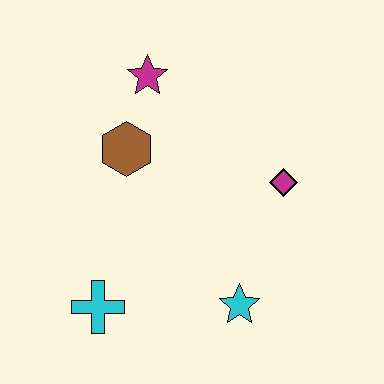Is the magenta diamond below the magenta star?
Yes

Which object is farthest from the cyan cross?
The magenta star is farthest from the cyan cross.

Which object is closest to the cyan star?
The magenta diamond is closest to the cyan star.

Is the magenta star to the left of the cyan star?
Yes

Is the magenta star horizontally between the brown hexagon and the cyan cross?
No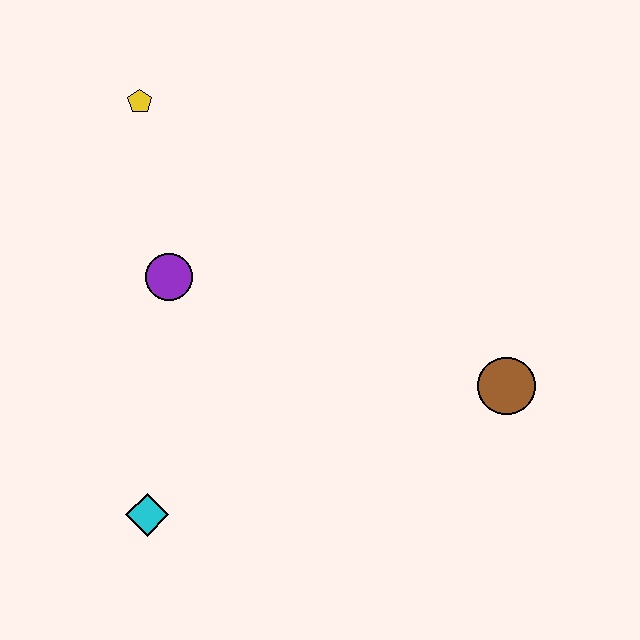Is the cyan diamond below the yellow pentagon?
Yes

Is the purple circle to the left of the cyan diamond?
No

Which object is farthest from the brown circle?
The yellow pentagon is farthest from the brown circle.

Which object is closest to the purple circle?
The yellow pentagon is closest to the purple circle.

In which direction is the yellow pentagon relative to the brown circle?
The yellow pentagon is to the left of the brown circle.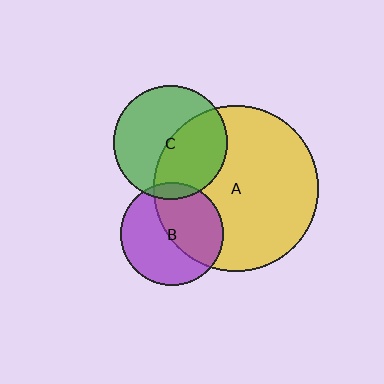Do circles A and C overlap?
Yes.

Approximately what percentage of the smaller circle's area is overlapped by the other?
Approximately 45%.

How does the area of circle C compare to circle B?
Approximately 1.2 times.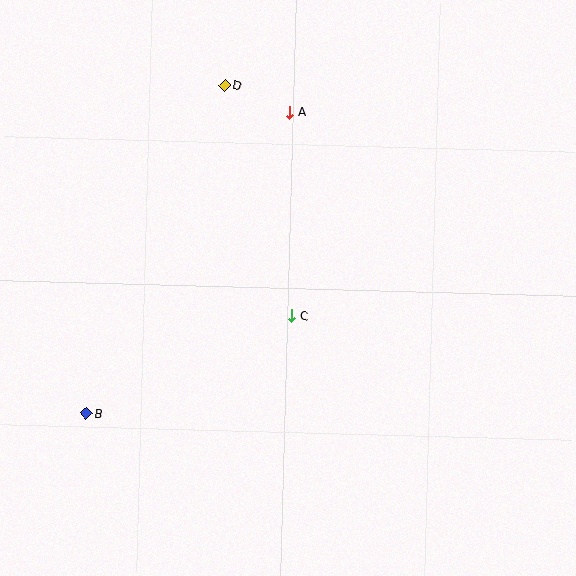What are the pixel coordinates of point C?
Point C is at (292, 316).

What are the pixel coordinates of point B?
Point B is at (86, 413).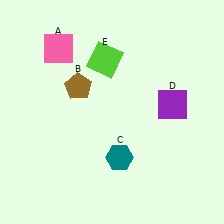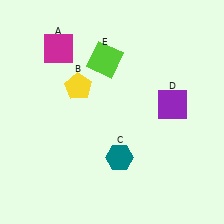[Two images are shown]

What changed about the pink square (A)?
In Image 1, A is pink. In Image 2, it changed to magenta.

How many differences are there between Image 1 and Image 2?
There are 2 differences between the two images.